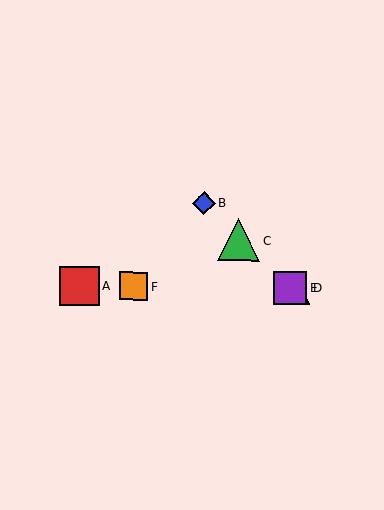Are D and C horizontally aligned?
No, D is at y≈288 and C is at y≈240.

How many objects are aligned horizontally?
4 objects (A, D, E, F) are aligned horizontally.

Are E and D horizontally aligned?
Yes, both are at y≈288.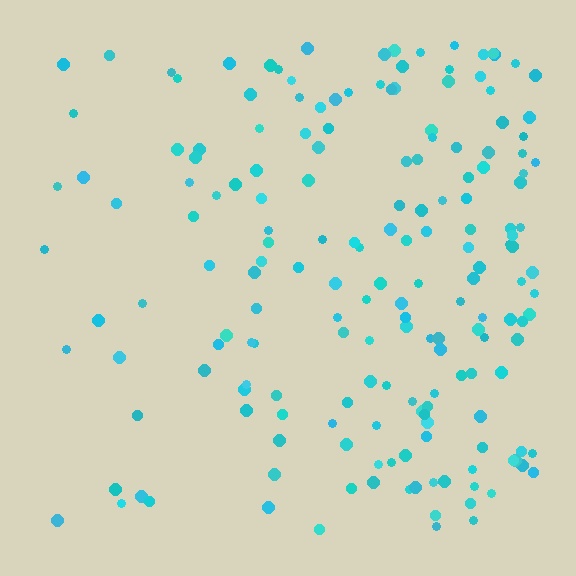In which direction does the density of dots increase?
From left to right, with the right side densest.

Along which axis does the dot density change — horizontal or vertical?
Horizontal.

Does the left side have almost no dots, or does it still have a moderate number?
Still a moderate number, just noticeably fewer than the right.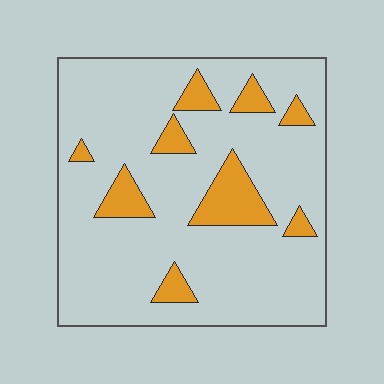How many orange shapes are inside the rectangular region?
9.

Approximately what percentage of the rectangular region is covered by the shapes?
Approximately 15%.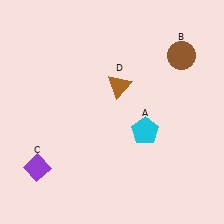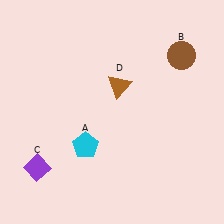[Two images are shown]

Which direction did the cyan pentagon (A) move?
The cyan pentagon (A) moved left.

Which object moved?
The cyan pentagon (A) moved left.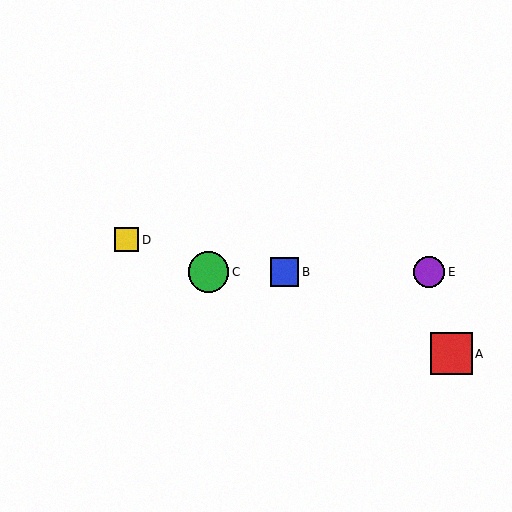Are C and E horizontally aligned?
Yes, both are at y≈272.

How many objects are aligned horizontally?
3 objects (B, C, E) are aligned horizontally.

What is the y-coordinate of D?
Object D is at y≈240.